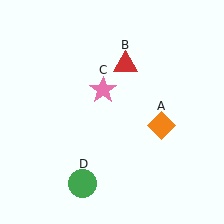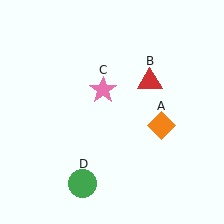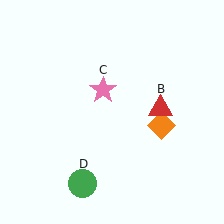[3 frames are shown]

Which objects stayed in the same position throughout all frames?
Orange diamond (object A) and pink star (object C) and green circle (object D) remained stationary.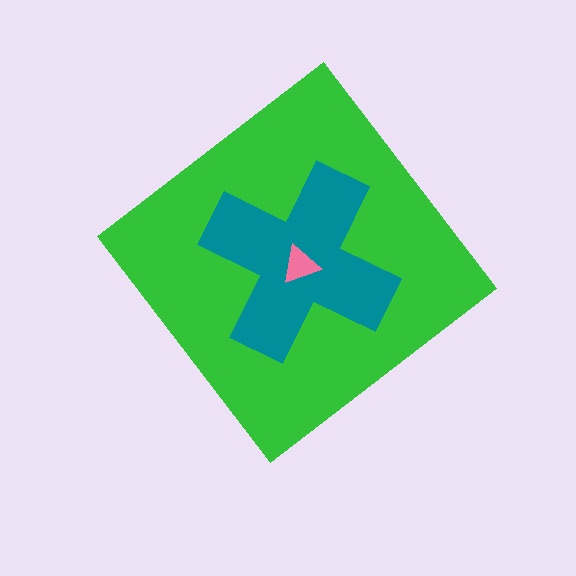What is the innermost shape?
The pink triangle.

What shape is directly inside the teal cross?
The pink triangle.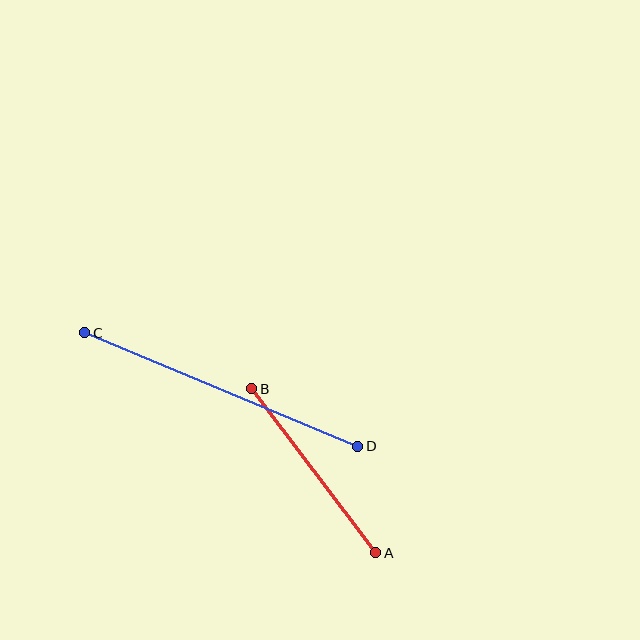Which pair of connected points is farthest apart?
Points C and D are farthest apart.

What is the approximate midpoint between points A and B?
The midpoint is at approximately (314, 471) pixels.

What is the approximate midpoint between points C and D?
The midpoint is at approximately (221, 390) pixels.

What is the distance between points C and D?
The distance is approximately 296 pixels.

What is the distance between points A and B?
The distance is approximately 205 pixels.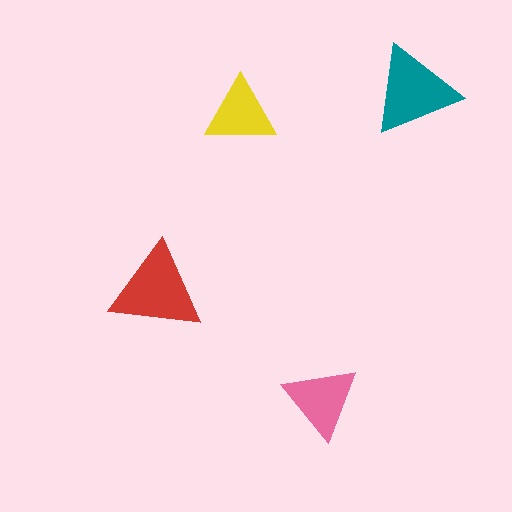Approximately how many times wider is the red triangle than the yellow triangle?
About 1.5 times wider.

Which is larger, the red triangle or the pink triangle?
The red one.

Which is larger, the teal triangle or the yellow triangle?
The teal one.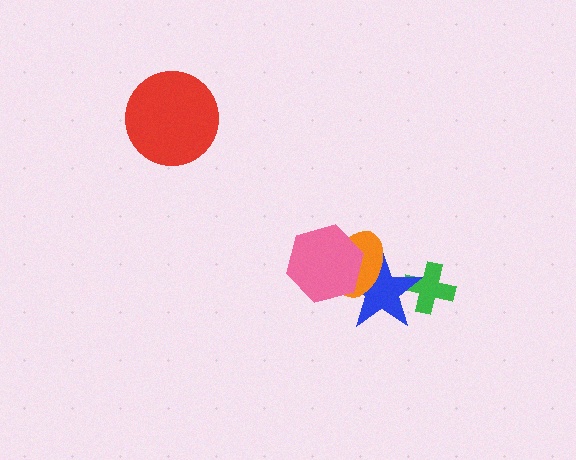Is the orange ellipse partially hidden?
Yes, it is partially covered by another shape.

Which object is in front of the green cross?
The blue star is in front of the green cross.